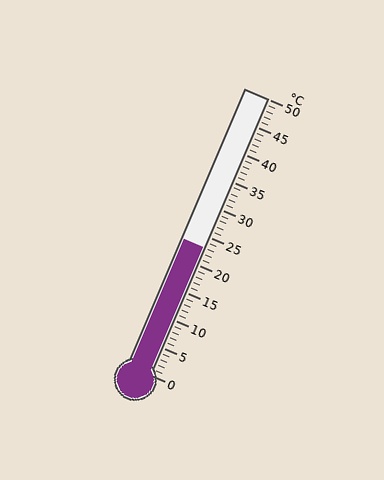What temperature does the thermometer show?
The thermometer shows approximately 23°C.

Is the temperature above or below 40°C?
The temperature is below 40°C.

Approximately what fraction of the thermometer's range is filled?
The thermometer is filled to approximately 45% of its range.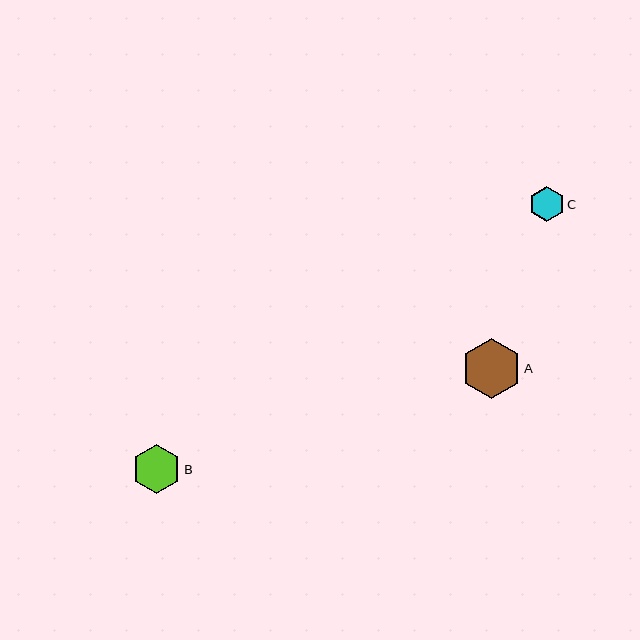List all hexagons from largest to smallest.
From largest to smallest: A, B, C.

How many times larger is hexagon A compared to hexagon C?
Hexagon A is approximately 1.7 times the size of hexagon C.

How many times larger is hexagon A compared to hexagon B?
Hexagon A is approximately 1.2 times the size of hexagon B.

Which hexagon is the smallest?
Hexagon C is the smallest with a size of approximately 35 pixels.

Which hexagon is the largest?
Hexagon A is the largest with a size of approximately 59 pixels.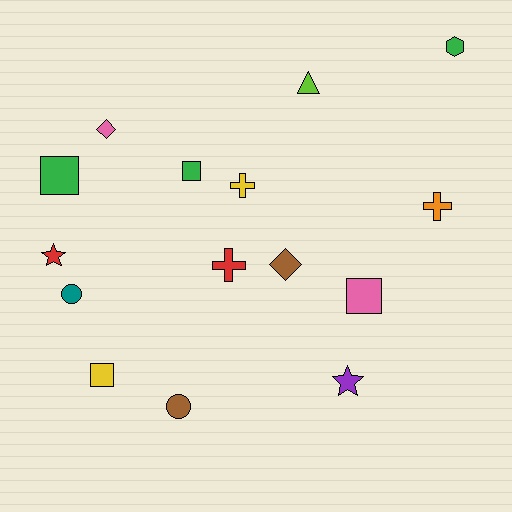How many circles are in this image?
There are 2 circles.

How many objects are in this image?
There are 15 objects.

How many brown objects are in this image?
There are 2 brown objects.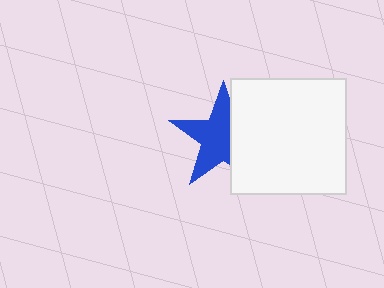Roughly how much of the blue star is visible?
About half of it is visible (roughly 61%).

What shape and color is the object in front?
The object in front is a white square.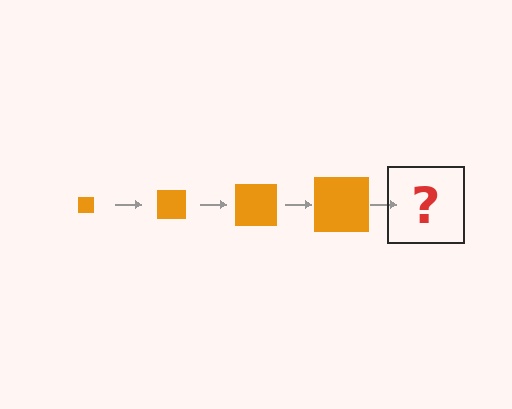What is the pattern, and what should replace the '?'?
The pattern is that the square gets progressively larger each step. The '?' should be an orange square, larger than the previous one.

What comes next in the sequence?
The next element should be an orange square, larger than the previous one.